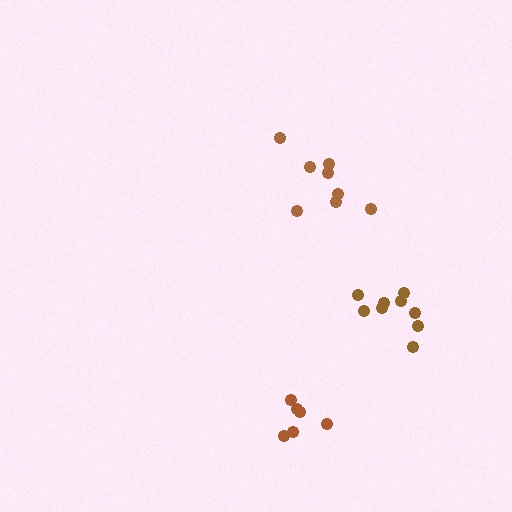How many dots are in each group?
Group 1: 6 dots, Group 2: 8 dots, Group 3: 9 dots (23 total).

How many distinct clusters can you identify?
There are 3 distinct clusters.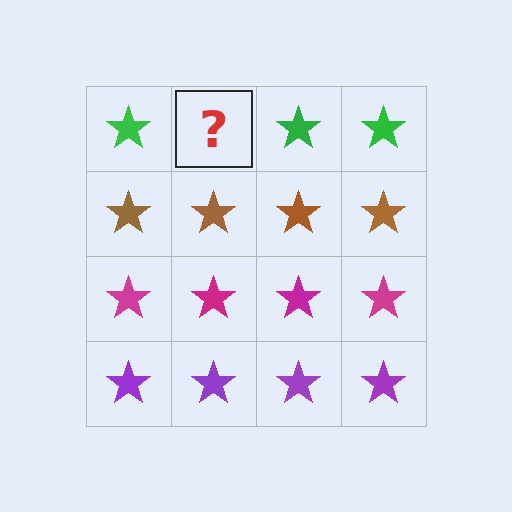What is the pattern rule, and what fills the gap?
The rule is that each row has a consistent color. The gap should be filled with a green star.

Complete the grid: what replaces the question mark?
The question mark should be replaced with a green star.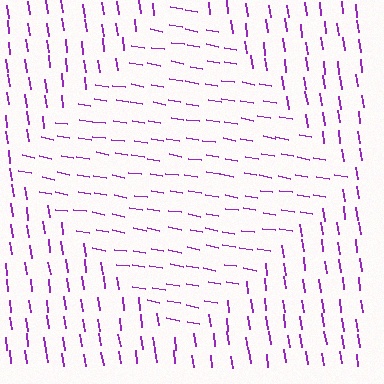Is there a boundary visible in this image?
Yes, there is a texture boundary formed by a change in line orientation.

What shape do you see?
I see a diamond.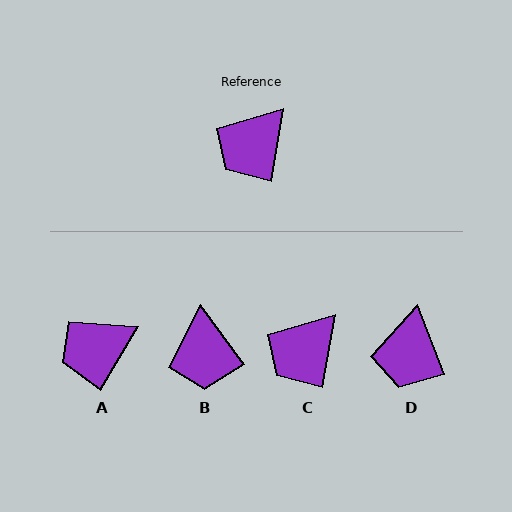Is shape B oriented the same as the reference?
No, it is off by about 46 degrees.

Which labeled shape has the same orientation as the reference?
C.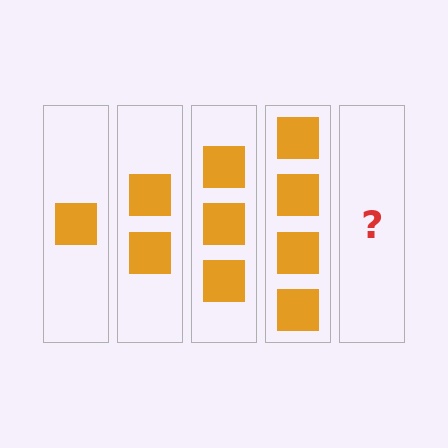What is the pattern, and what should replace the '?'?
The pattern is that each step adds one more square. The '?' should be 5 squares.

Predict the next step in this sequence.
The next step is 5 squares.